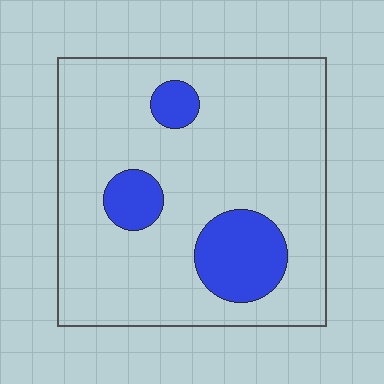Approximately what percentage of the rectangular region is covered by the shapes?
Approximately 15%.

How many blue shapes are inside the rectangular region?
3.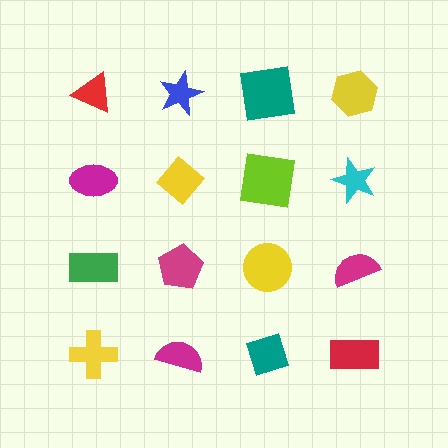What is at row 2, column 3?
A lime square.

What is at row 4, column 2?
A magenta semicircle.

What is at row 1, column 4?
A yellow hexagon.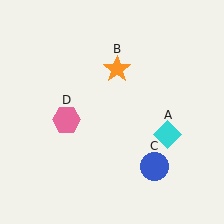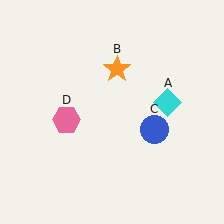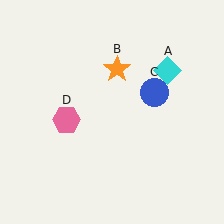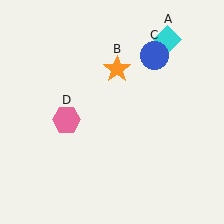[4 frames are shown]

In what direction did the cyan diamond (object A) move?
The cyan diamond (object A) moved up.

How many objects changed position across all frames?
2 objects changed position: cyan diamond (object A), blue circle (object C).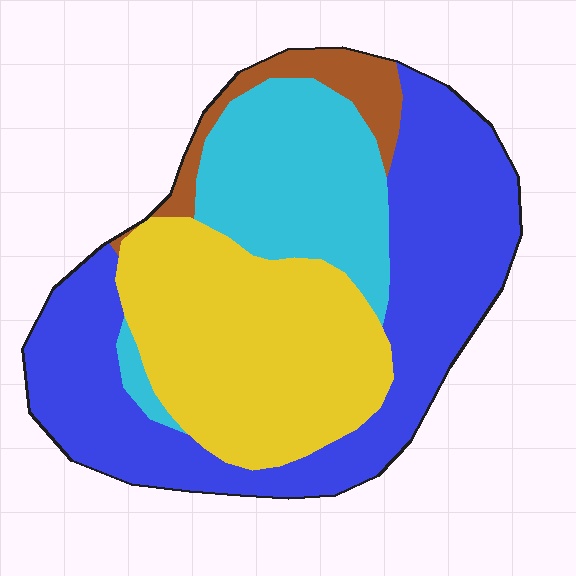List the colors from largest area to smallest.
From largest to smallest: blue, yellow, cyan, brown.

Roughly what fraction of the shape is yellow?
Yellow takes up about one third (1/3) of the shape.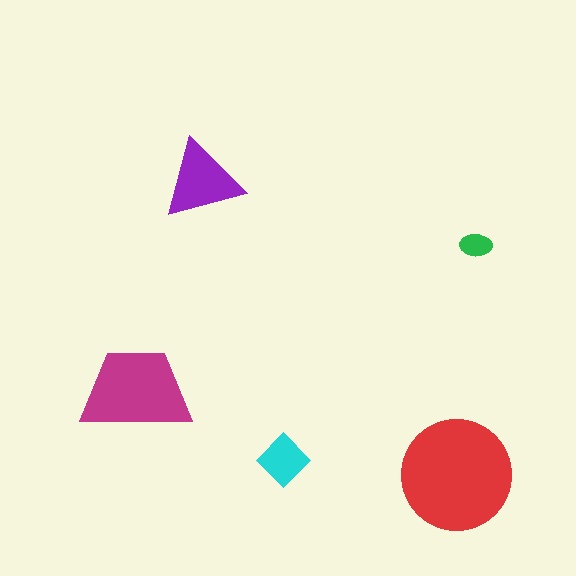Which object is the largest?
The red circle.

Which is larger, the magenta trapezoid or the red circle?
The red circle.